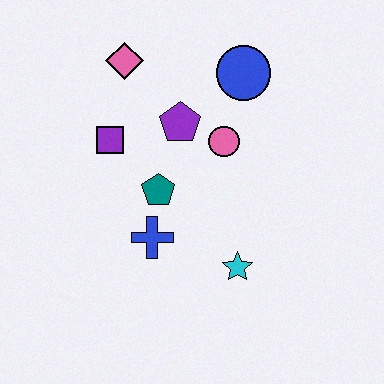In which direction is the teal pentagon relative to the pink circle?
The teal pentagon is to the left of the pink circle.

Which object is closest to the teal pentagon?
The blue cross is closest to the teal pentagon.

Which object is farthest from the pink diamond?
The cyan star is farthest from the pink diamond.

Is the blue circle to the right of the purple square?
Yes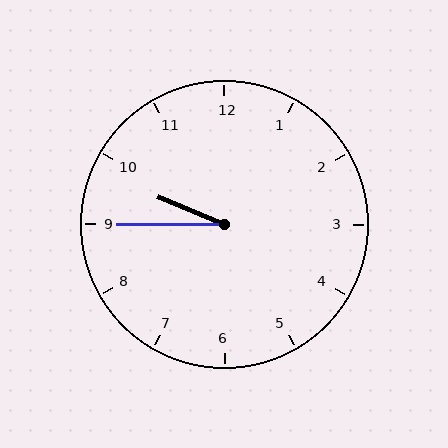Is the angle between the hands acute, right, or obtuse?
It is acute.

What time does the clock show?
9:45.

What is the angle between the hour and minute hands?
Approximately 22 degrees.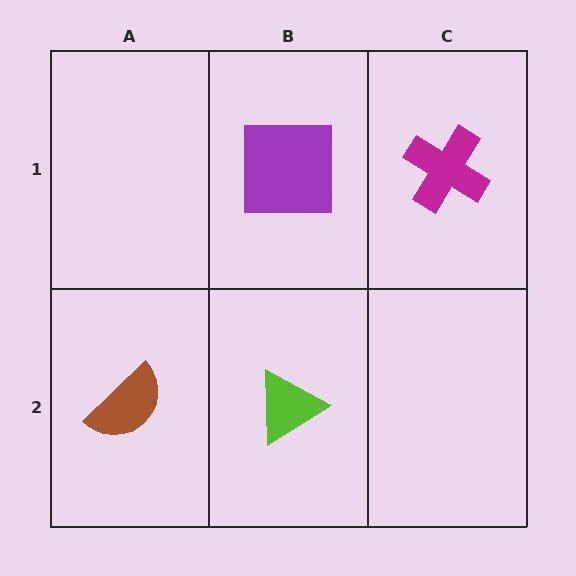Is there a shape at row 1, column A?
No, that cell is empty.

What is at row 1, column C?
A magenta cross.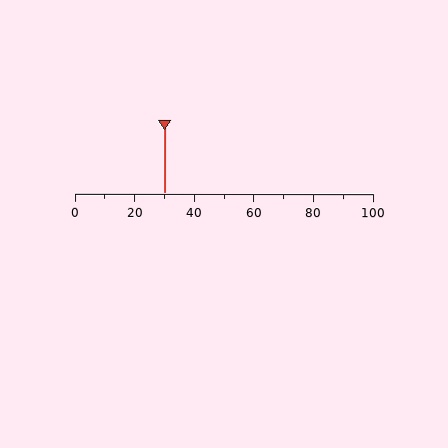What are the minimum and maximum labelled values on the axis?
The axis runs from 0 to 100.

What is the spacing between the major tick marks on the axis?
The major ticks are spaced 20 apart.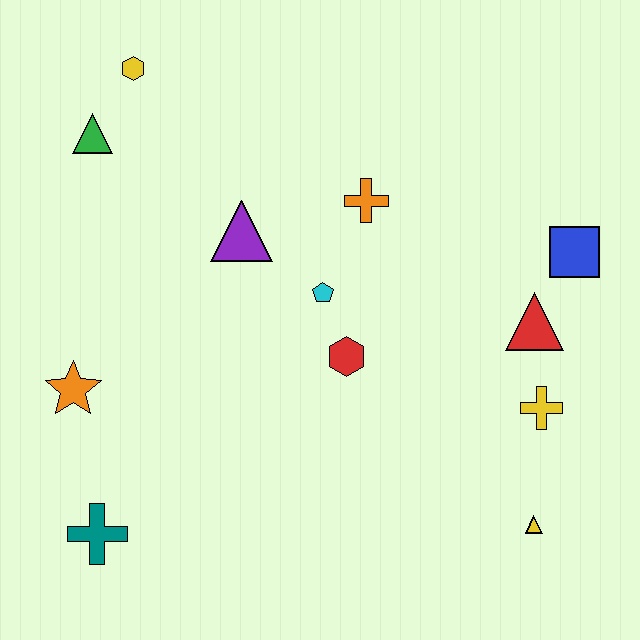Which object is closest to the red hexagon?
The cyan pentagon is closest to the red hexagon.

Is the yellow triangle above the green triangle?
No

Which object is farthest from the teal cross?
The blue square is farthest from the teal cross.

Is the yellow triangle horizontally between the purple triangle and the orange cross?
No